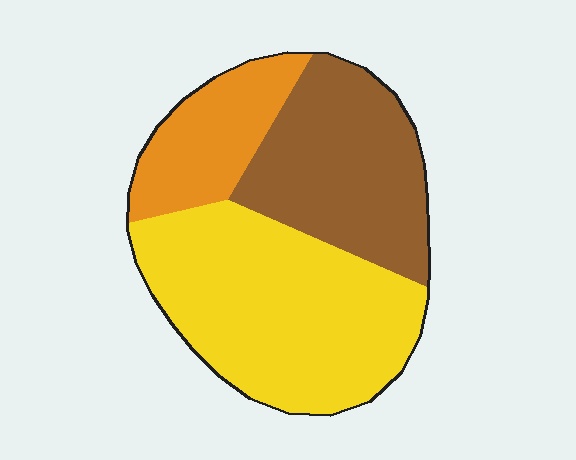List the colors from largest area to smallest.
From largest to smallest: yellow, brown, orange.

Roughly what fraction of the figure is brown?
Brown covers roughly 35% of the figure.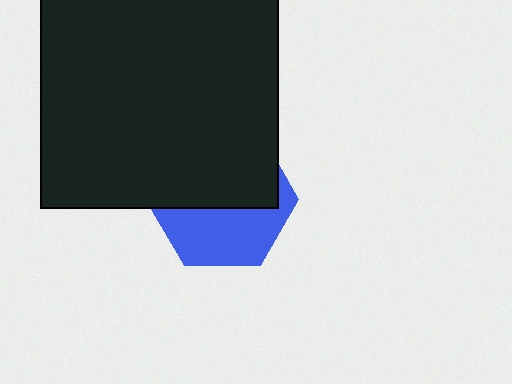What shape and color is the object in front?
The object in front is a black square.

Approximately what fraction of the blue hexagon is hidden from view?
Roughly 57% of the blue hexagon is hidden behind the black square.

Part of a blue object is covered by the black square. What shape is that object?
It is a hexagon.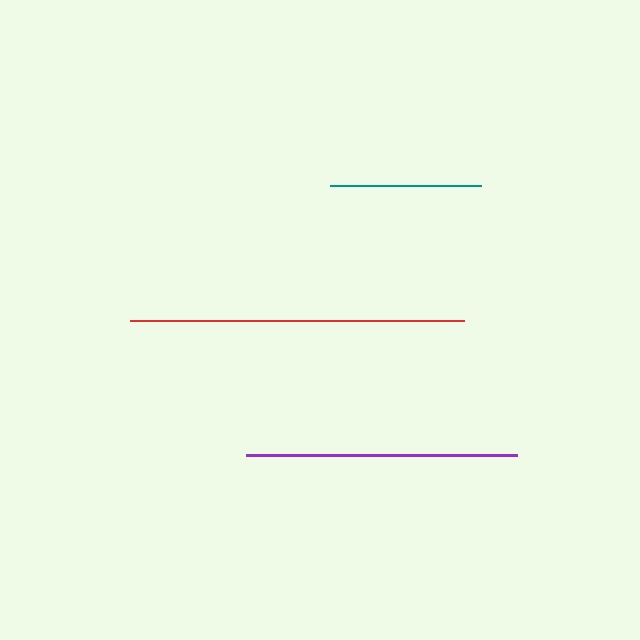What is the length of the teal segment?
The teal segment is approximately 151 pixels long.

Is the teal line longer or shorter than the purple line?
The purple line is longer than the teal line.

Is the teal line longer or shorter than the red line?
The red line is longer than the teal line.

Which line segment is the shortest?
The teal line is the shortest at approximately 151 pixels.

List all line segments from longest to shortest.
From longest to shortest: red, purple, teal.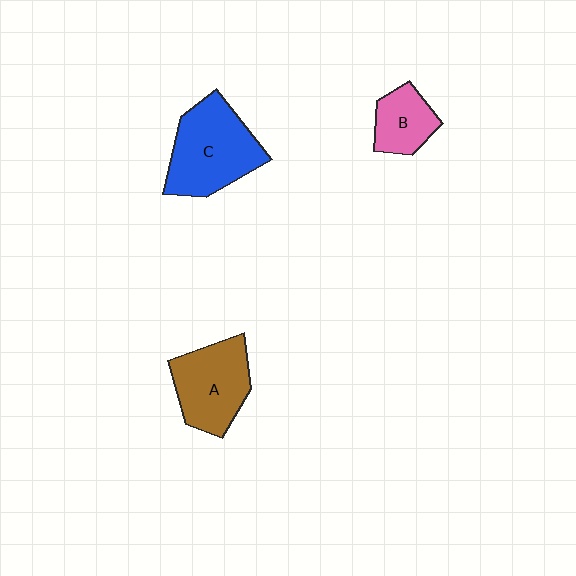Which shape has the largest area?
Shape C (blue).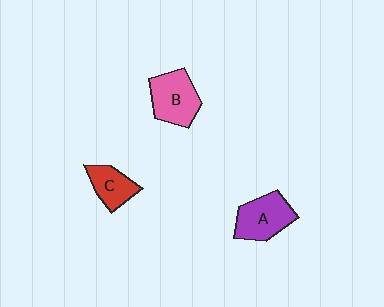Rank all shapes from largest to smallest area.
From largest to smallest: B (pink), A (purple), C (red).